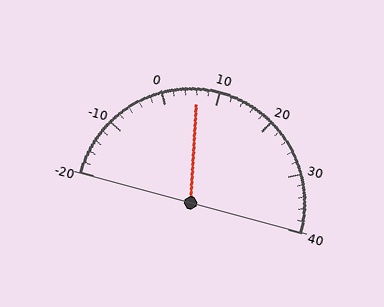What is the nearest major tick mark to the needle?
The nearest major tick mark is 10.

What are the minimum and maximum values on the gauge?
The gauge ranges from -20 to 40.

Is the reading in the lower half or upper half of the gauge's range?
The reading is in the lower half of the range (-20 to 40).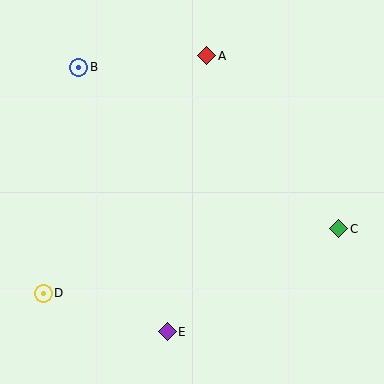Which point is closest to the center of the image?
Point A at (207, 56) is closest to the center.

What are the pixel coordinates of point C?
Point C is at (339, 229).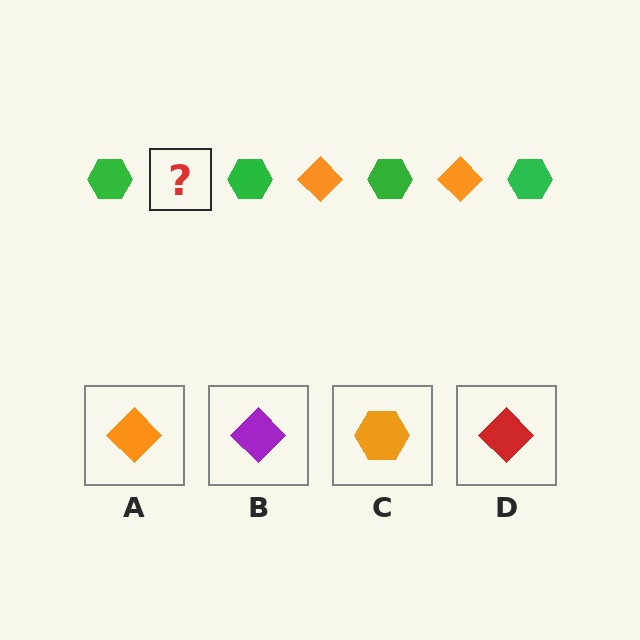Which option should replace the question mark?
Option A.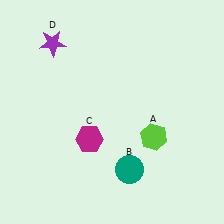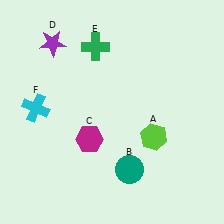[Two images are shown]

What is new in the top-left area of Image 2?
A cyan cross (F) was added in the top-left area of Image 2.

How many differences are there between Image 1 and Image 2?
There are 2 differences between the two images.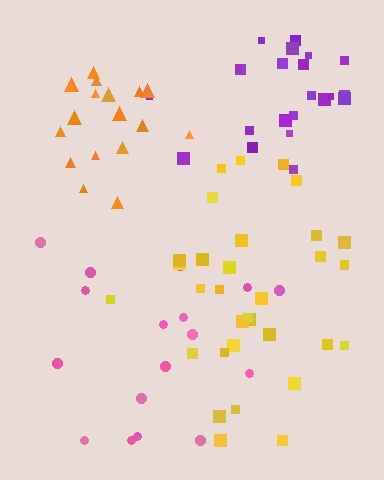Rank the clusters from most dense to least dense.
orange, yellow, purple, pink.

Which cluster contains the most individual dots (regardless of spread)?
Yellow (33).